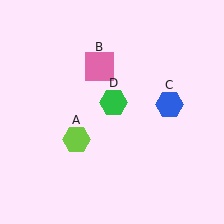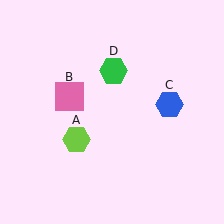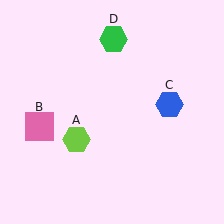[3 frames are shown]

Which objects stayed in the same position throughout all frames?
Lime hexagon (object A) and blue hexagon (object C) remained stationary.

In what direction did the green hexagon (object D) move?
The green hexagon (object D) moved up.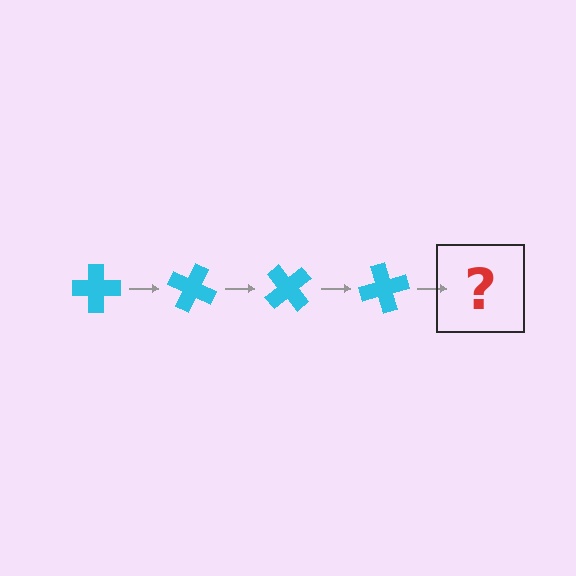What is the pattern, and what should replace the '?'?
The pattern is that the cross rotates 25 degrees each step. The '?' should be a cyan cross rotated 100 degrees.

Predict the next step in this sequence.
The next step is a cyan cross rotated 100 degrees.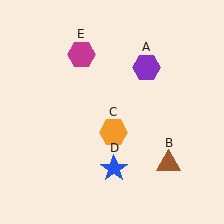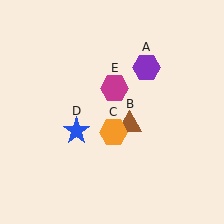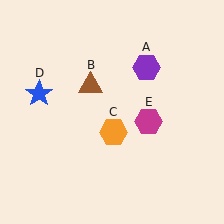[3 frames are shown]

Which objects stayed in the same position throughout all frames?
Purple hexagon (object A) and orange hexagon (object C) remained stationary.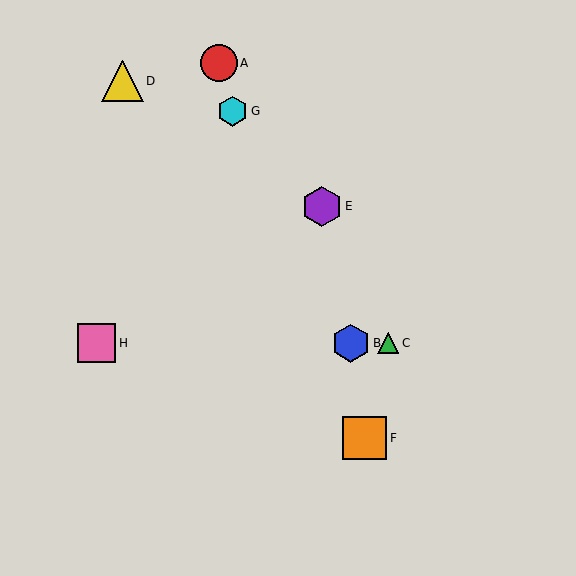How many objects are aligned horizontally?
3 objects (B, C, H) are aligned horizontally.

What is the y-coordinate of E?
Object E is at y≈206.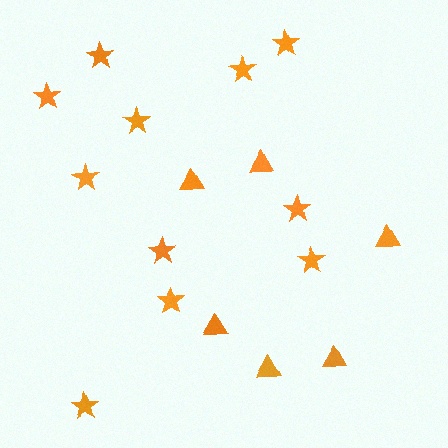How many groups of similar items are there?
There are 2 groups: one group of triangles (6) and one group of stars (11).